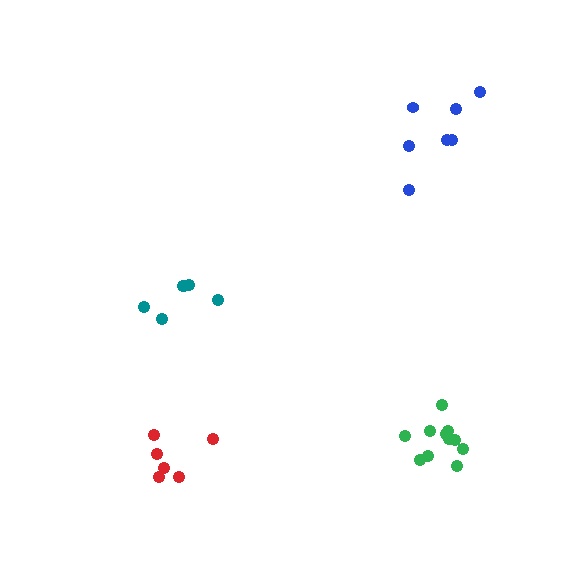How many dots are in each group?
Group 1: 11 dots, Group 2: 7 dots, Group 3: 7 dots, Group 4: 6 dots (31 total).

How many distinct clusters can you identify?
There are 4 distinct clusters.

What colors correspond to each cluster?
The clusters are colored: green, red, blue, teal.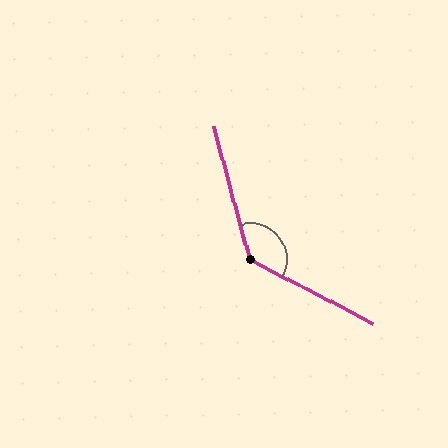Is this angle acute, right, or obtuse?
It is obtuse.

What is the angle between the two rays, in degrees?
Approximately 133 degrees.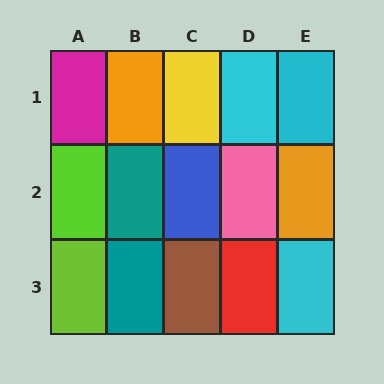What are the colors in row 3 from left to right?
Lime, teal, brown, red, cyan.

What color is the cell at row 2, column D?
Pink.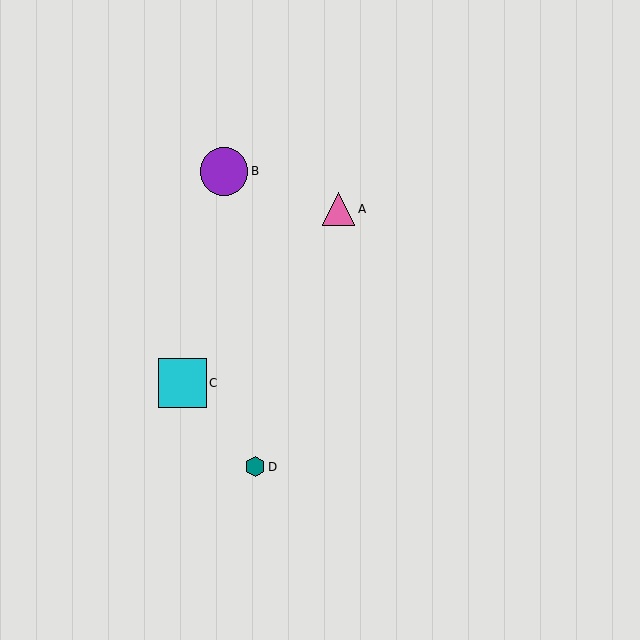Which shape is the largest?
The cyan square (labeled C) is the largest.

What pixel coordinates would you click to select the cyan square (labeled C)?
Click at (182, 383) to select the cyan square C.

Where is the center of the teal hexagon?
The center of the teal hexagon is at (255, 467).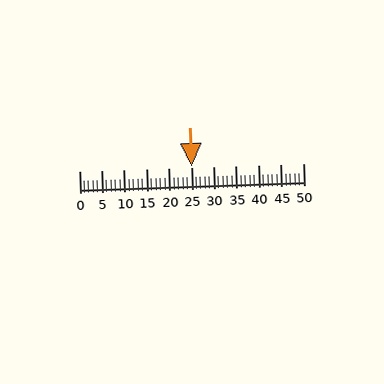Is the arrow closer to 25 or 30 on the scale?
The arrow is closer to 25.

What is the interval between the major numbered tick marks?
The major tick marks are spaced 5 units apart.